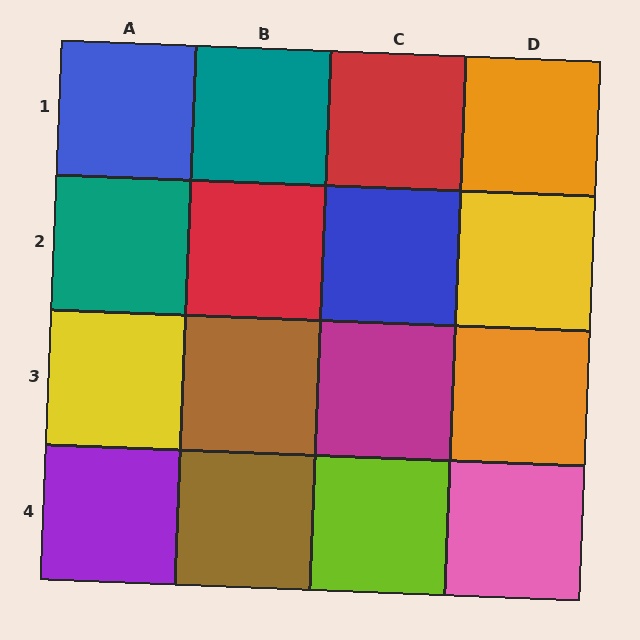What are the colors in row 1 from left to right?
Blue, teal, red, orange.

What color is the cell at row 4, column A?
Purple.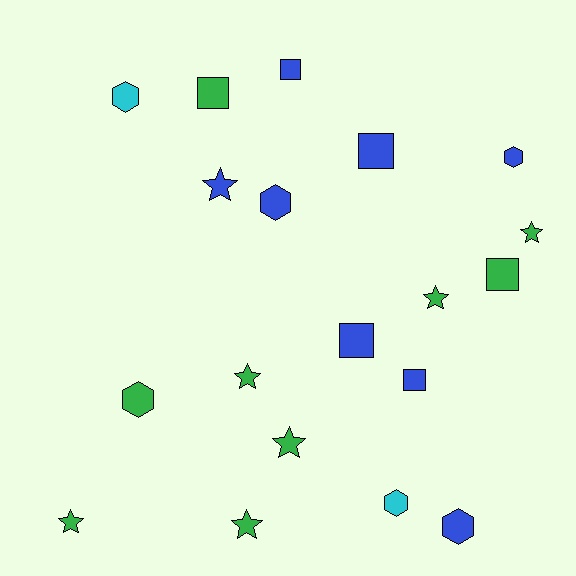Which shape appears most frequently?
Star, with 7 objects.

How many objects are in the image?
There are 19 objects.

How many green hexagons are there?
There is 1 green hexagon.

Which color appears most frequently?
Green, with 9 objects.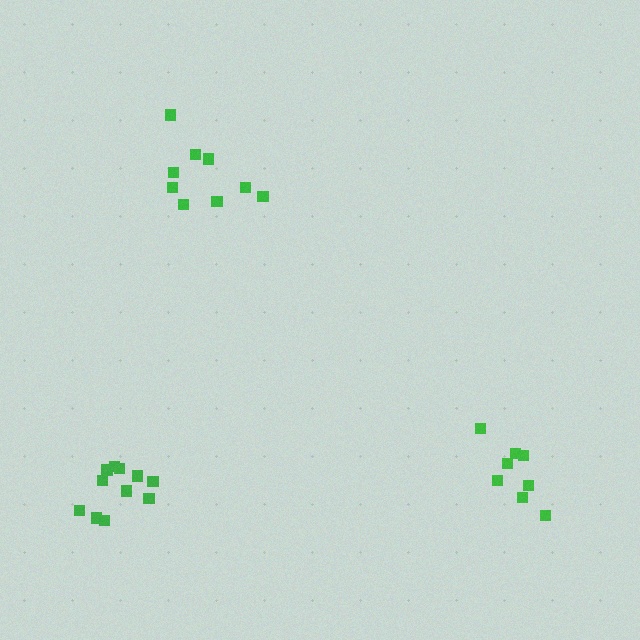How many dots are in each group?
Group 1: 8 dots, Group 2: 11 dots, Group 3: 9 dots (28 total).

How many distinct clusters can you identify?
There are 3 distinct clusters.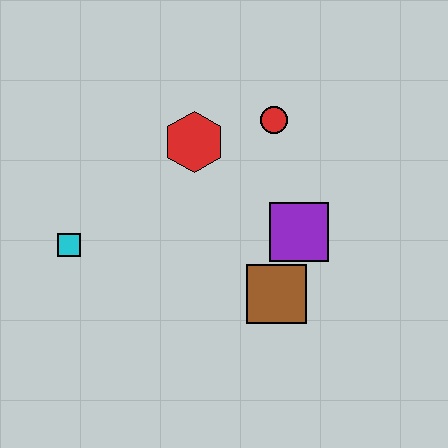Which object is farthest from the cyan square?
The red circle is farthest from the cyan square.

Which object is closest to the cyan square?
The red hexagon is closest to the cyan square.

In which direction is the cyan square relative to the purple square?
The cyan square is to the left of the purple square.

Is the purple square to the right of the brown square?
Yes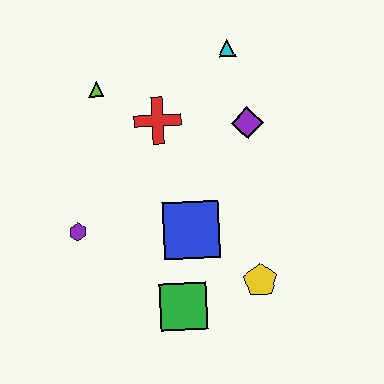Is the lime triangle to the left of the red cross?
Yes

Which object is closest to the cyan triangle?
The purple diamond is closest to the cyan triangle.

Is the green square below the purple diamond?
Yes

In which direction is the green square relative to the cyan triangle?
The green square is below the cyan triangle.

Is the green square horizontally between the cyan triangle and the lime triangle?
Yes